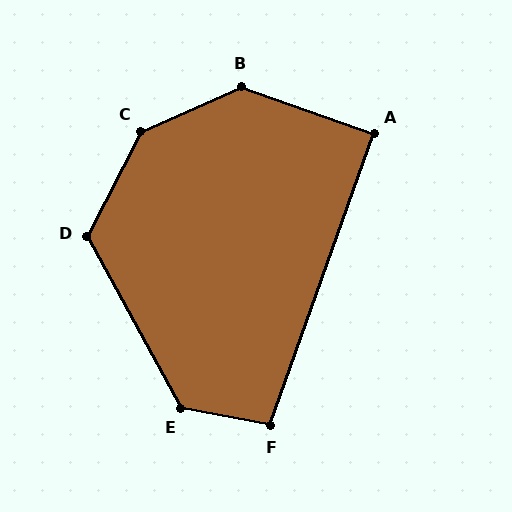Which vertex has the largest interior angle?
C, at approximately 141 degrees.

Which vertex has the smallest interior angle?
A, at approximately 90 degrees.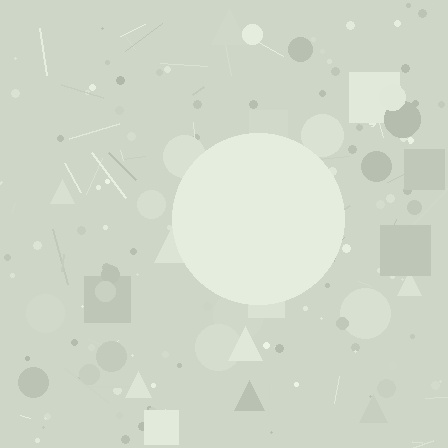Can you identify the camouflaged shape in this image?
The camouflaged shape is a circle.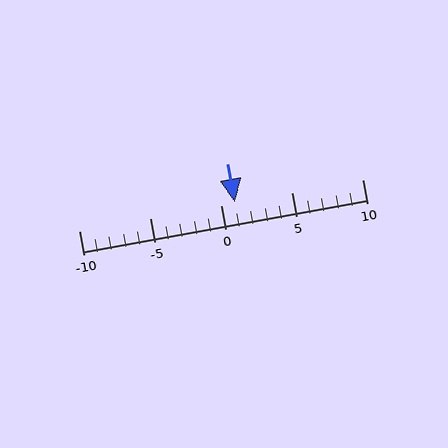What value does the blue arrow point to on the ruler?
The blue arrow points to approximately 1.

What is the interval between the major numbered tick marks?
The major tick marks are spaced 5 units apart.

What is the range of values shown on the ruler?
The ruler shows values from -10 to 10.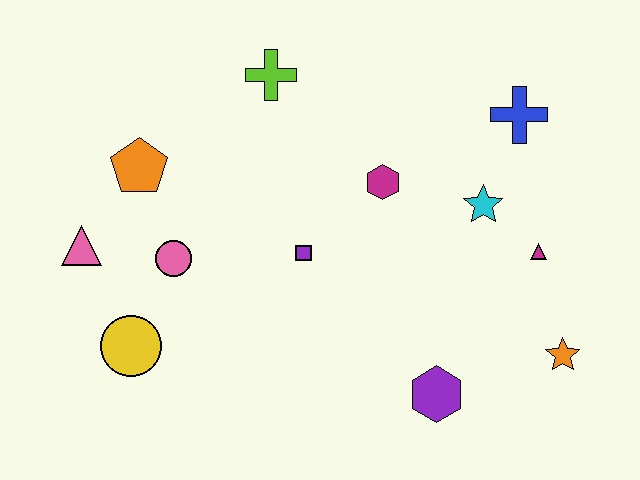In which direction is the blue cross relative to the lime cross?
The blue cross is to the right of the lime cross.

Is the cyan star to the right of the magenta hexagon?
Yes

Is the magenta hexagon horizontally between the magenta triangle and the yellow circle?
Yes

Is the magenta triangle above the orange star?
Yes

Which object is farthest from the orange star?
The pink triangle is farthest from the orange star.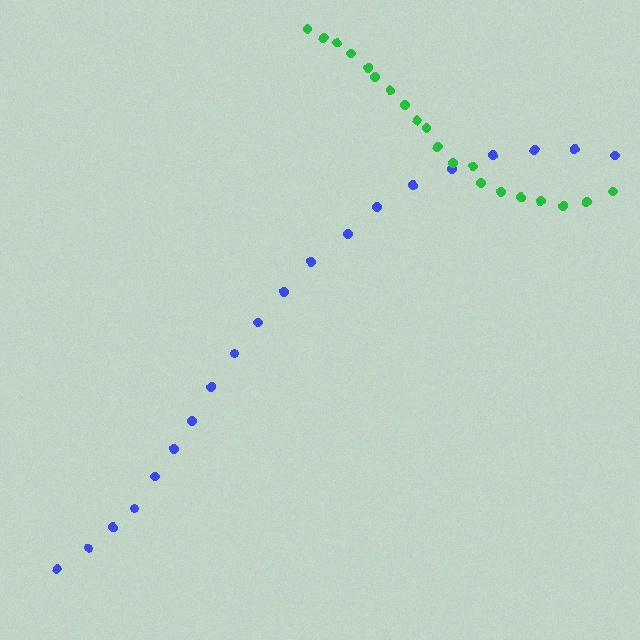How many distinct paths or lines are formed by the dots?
There are 2 distinct paths.